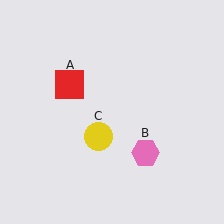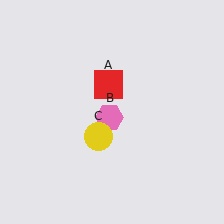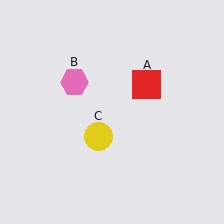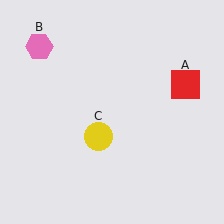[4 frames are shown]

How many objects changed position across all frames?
2 objects changed position: red square (object A), pink hexagon (object B).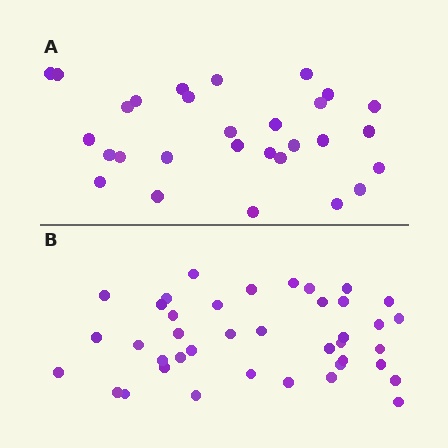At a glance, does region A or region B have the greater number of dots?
Region B (the bottom region) has more dots.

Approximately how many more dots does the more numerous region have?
Region B has roughly 12 or so more dots than region A.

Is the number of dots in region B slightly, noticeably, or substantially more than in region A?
Region B has noticeably more, but not dramatically so. The ratio is roughly 1.4 to 1.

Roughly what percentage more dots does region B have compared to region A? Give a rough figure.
About 40% more.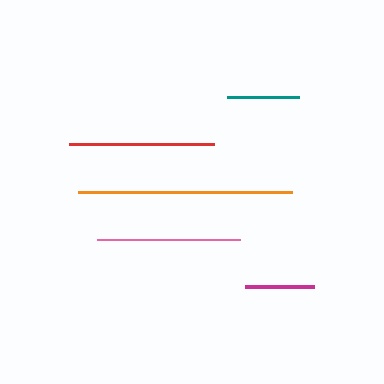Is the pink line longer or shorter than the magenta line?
The pink line is longer than the magenta line.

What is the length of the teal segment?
The teal segment is approximately 72 pixels long.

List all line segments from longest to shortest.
From longest to shortest: orange, red, pink, teal, magenta.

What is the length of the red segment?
The red segment is approximately 145 pixels long.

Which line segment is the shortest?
The magenta line is the shortest at approximately 69 pixels.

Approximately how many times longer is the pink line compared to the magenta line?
The pink line is approximately 2.1 times the length of the magenta line.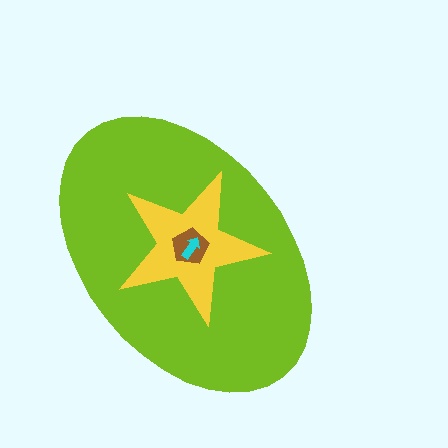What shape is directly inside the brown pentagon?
The cyan arrow.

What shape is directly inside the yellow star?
The brown pentagon.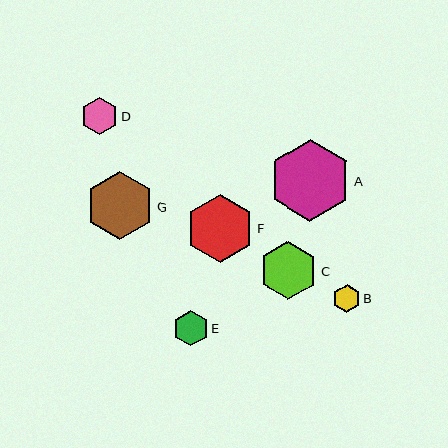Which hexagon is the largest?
Hexagon A is the largest with a size of approximately 82 pixels.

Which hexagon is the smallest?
Hexagon B is the smallest with a size of approximately 28 pixels.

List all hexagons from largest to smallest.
From largest to smallest: A, F, G, C, D, E, B.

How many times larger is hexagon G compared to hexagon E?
Hexagon G is approximately 1.9 times the size of hexagon E.